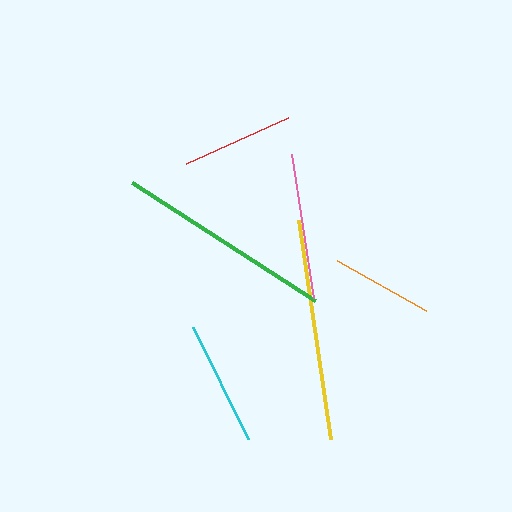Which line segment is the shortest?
The orange line is the shortest at approximately 102 pixels.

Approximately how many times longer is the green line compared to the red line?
The green line is approximately 2.0 times the length of the red line.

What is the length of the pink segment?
The pink segment is approximately 145 pixels long.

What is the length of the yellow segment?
The yellow segment is approximately 222 pixels long.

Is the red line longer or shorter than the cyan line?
The cyan line is longer than the red line.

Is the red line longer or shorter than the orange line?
The red line is longer than the orange line.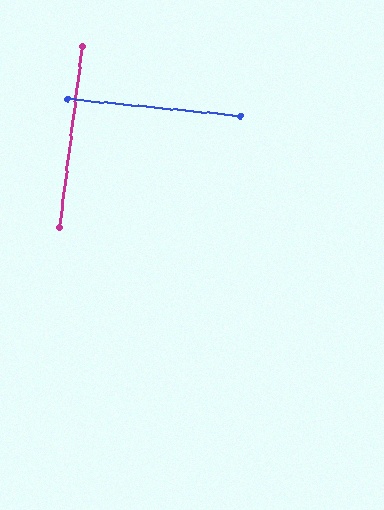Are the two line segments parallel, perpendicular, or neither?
Perpendicular — they meet at approximately 88°.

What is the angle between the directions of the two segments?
Approximately 88 degrees.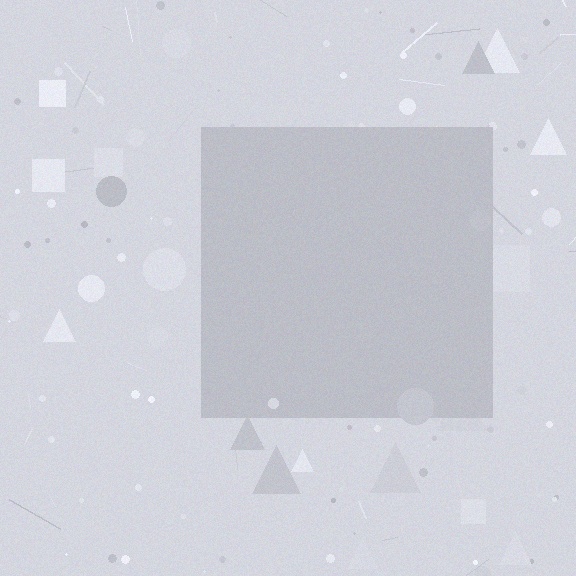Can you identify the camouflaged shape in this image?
The camouflaged shape is a square.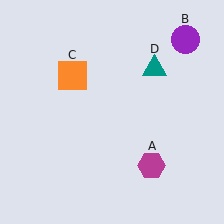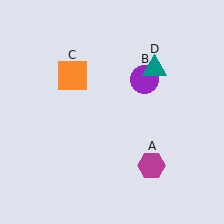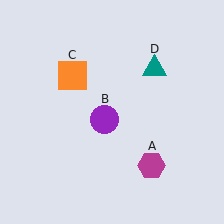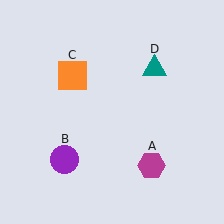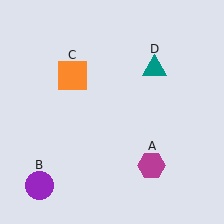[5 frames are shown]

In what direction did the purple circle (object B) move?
The purple circle (object B) moved down and to the left.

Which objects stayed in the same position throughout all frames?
Magenta hexagon (object A) and orange square (object C) and teal triangle (object D) remained stationary.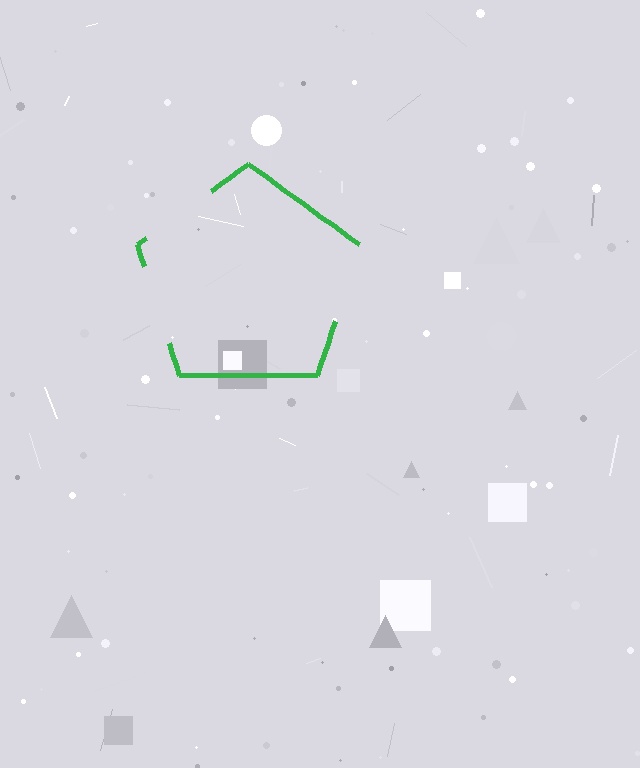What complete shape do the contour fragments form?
The contour fragments form a pentagon.